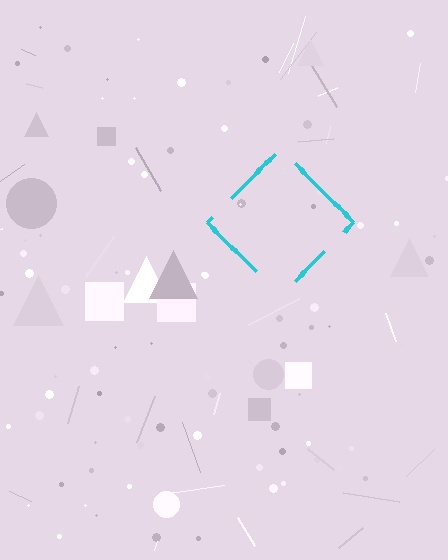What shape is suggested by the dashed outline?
The dashed outline suggests a diamond.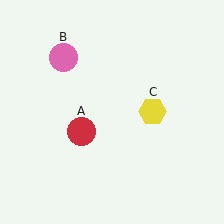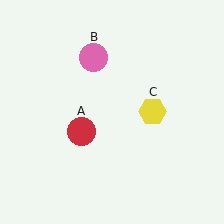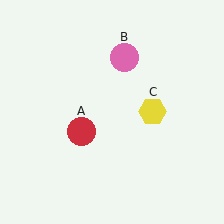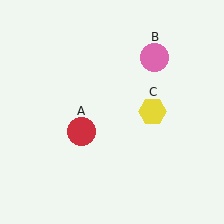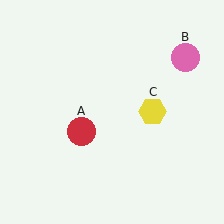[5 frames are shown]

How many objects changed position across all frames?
1 object changed position: pink circle (object B).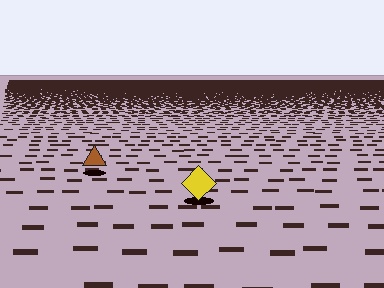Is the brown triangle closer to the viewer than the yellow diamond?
No. The yellow diamond is closer — you can tell from the texture gradient: the ground texture is coarser near it.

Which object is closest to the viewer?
The yellow diamond is closest. The texture marks near it are larger and more spread out.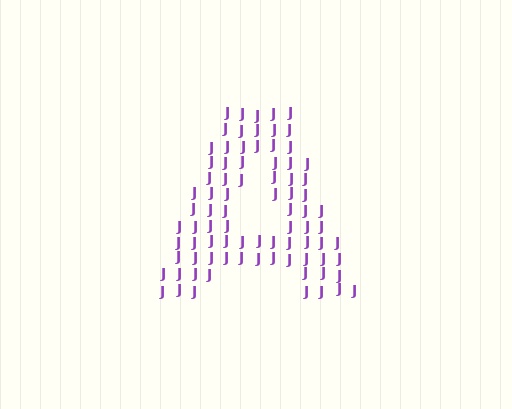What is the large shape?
The large shape is the letter A.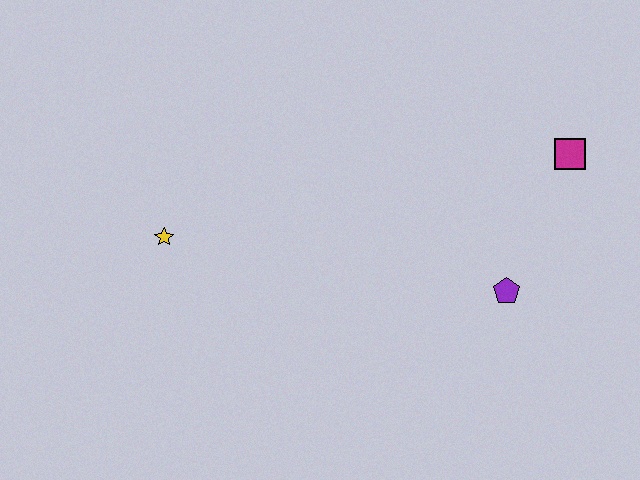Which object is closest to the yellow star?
The purple pentagon is closest to the yellow star.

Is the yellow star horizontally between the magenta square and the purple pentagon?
No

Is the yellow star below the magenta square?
Yes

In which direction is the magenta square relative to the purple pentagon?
The magenta square is above the purple pentagon.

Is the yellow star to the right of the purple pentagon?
No